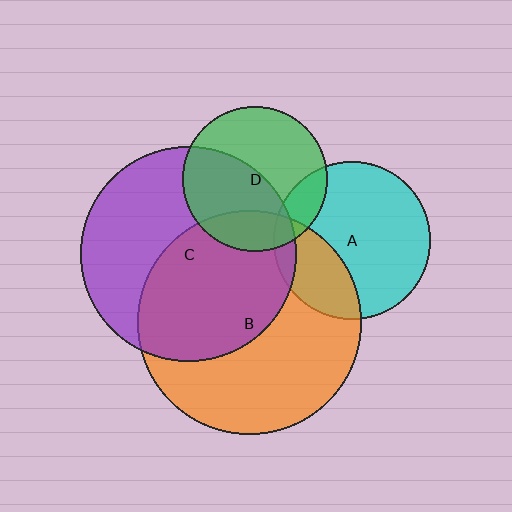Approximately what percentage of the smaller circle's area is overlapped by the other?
Approximately 50%.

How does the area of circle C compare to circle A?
Approximately 1.9 times.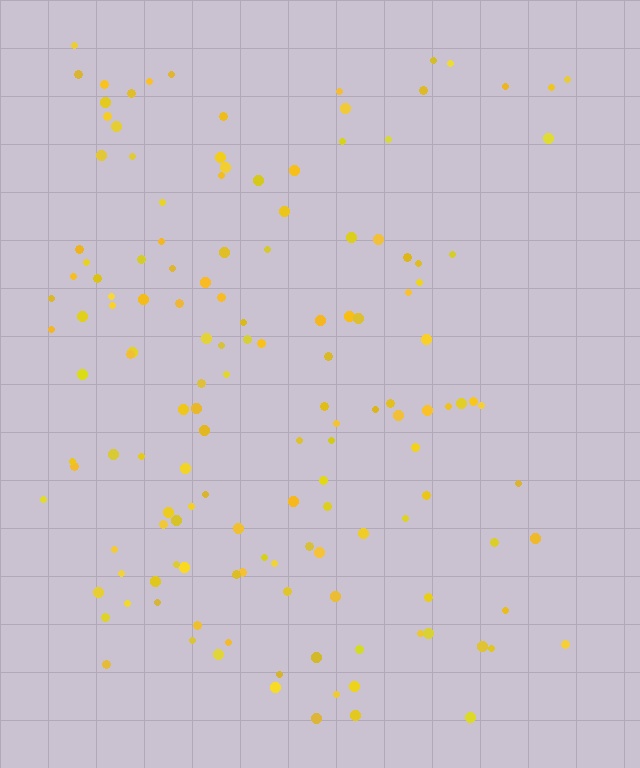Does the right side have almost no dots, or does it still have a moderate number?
Still a moderate number, just noticeably fewer than the left.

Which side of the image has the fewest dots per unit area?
The right.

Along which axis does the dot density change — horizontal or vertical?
Horizontal.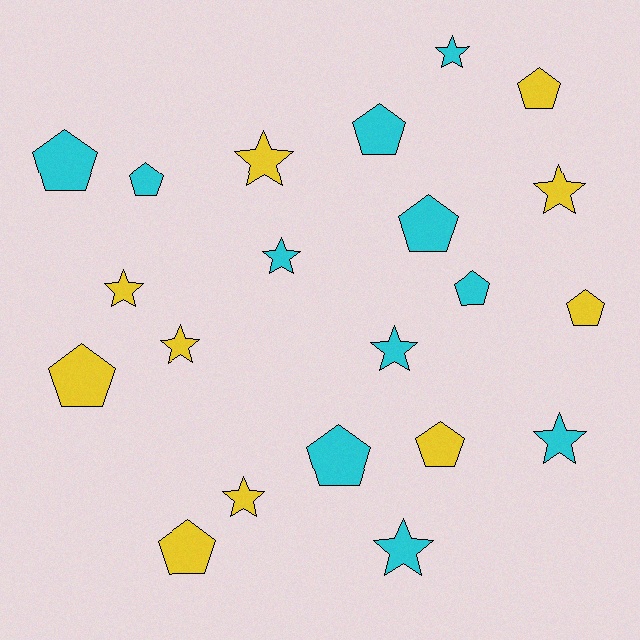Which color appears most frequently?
Cyan, with 11 objects.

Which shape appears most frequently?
Pentagon, with 11 objects.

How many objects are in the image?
There are 21 objects.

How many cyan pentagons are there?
There are 6 cyan pentagons.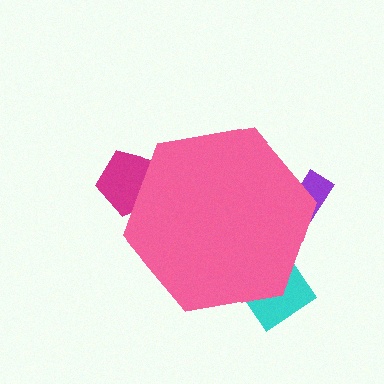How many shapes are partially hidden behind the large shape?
3 shapes are partially hidden.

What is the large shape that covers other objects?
A pink hexagon.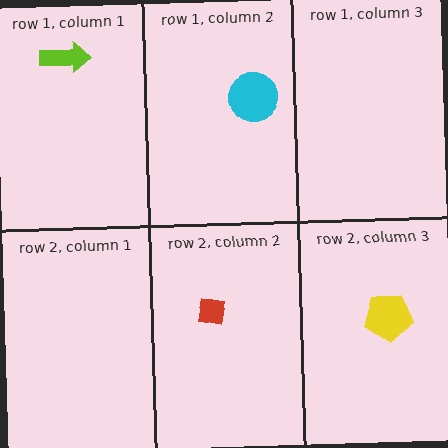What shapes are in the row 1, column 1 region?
The lime arrow.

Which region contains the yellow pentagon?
The row 2, column 3 region.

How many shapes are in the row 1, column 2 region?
1.